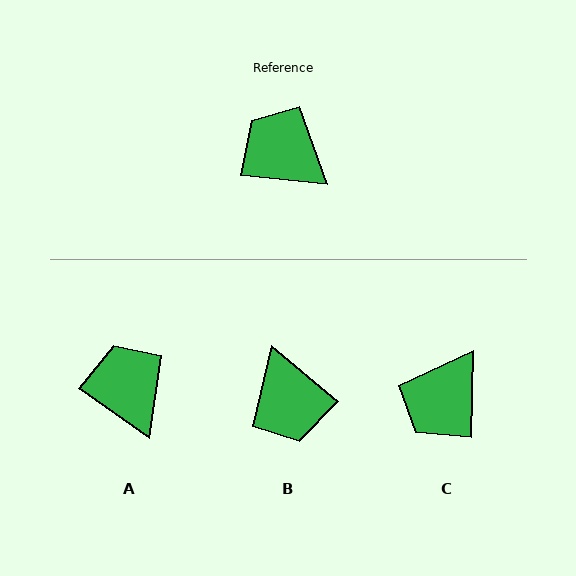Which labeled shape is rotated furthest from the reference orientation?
B, about 147 degrees away.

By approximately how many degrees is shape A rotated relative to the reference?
Approximately 28 degrees clockwise.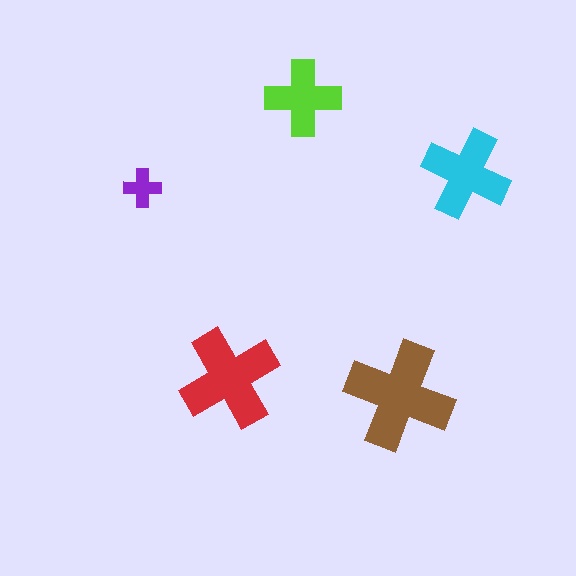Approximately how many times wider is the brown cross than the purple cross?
About 3 times wider.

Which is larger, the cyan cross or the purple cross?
The cyan one.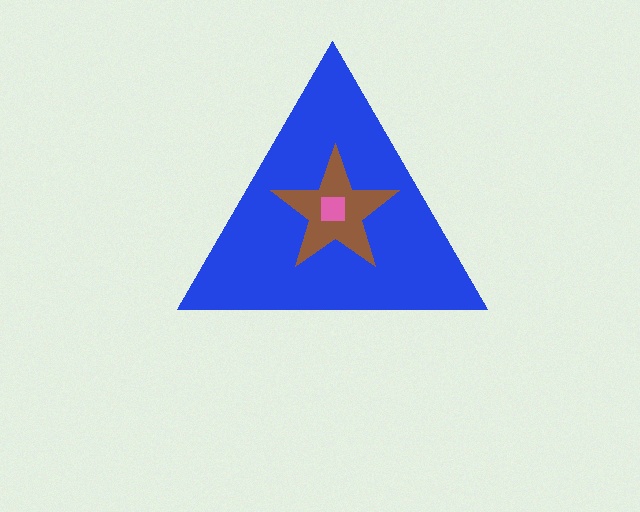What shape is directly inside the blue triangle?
The brown star.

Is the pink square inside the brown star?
Yes.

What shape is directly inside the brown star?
The pink square.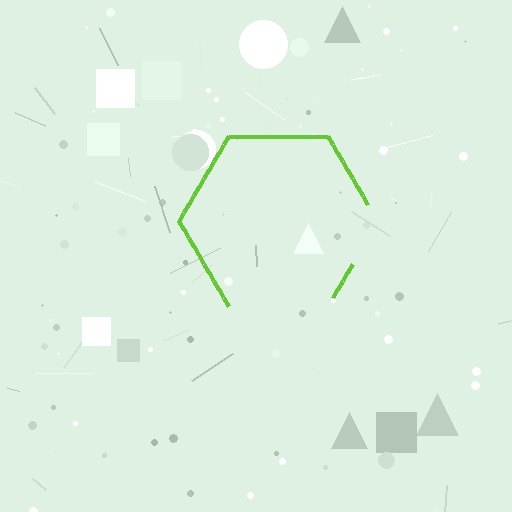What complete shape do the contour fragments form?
The contour fragments form a hexagon.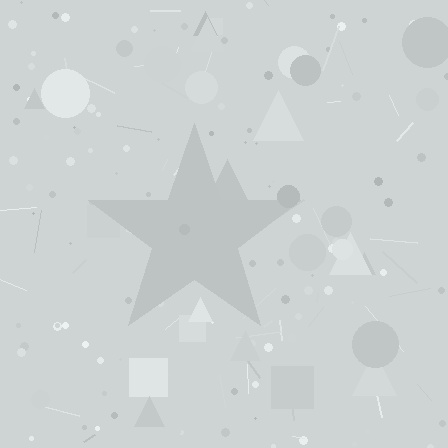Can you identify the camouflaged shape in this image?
The camouflaged shape is a star.